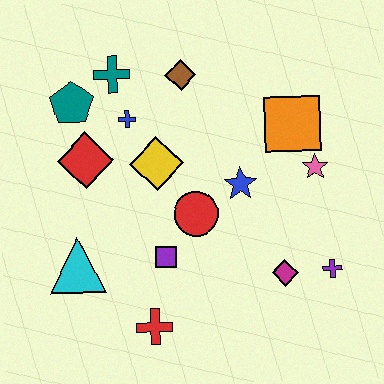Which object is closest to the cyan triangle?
The purple square is closest to the cyan triangle.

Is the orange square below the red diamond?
No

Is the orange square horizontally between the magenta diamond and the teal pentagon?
No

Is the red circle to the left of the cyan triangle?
No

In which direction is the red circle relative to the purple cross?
The red circle is to the left of the purple cross.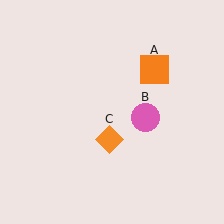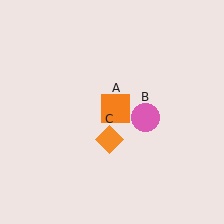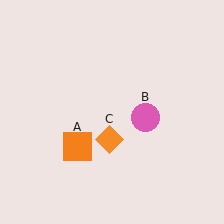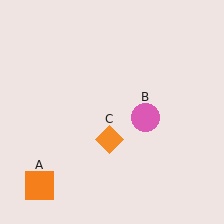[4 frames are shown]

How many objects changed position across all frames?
1 object changed position: orange square (object A).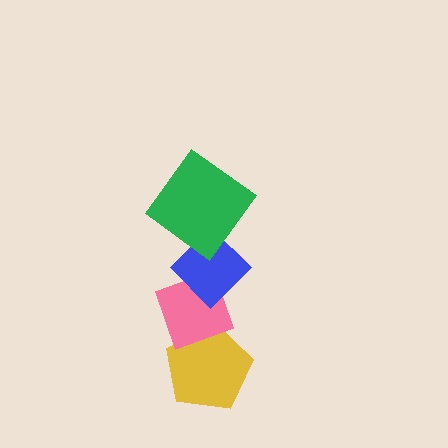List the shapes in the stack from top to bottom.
From top to bottom: the green diamond, the blue diamond, the pink diamond, the yellow pentagon.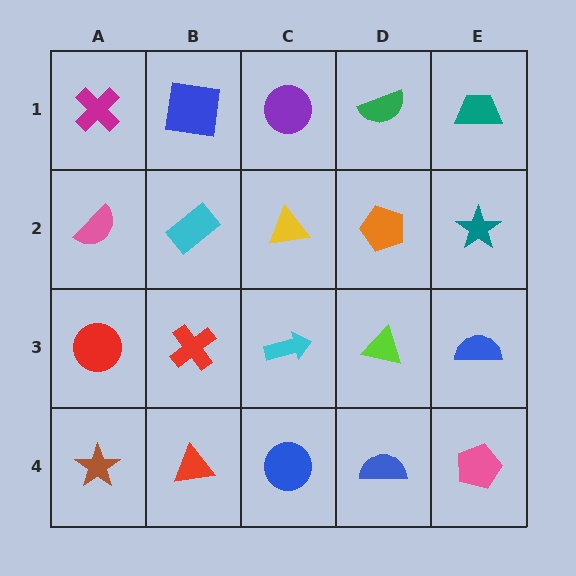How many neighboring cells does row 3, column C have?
4.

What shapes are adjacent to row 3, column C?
A yellow triangle (row 2, column C), a blue circle (row 4, column C), a red cross (row 3, column B), a lime triangle (row 3, column D).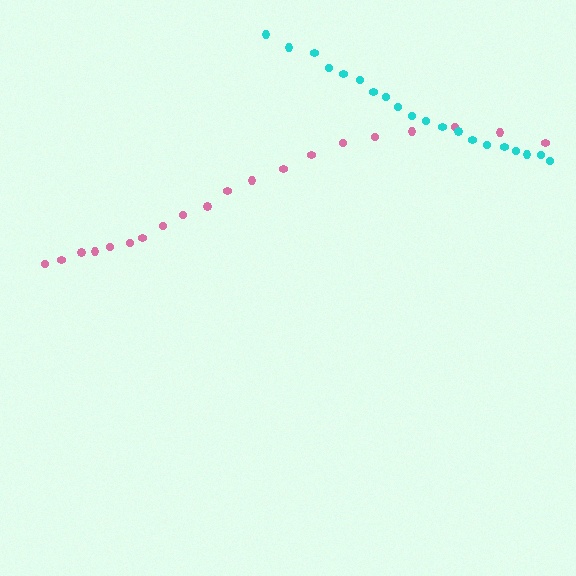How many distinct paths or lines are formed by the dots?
There are 2 distinct paths.